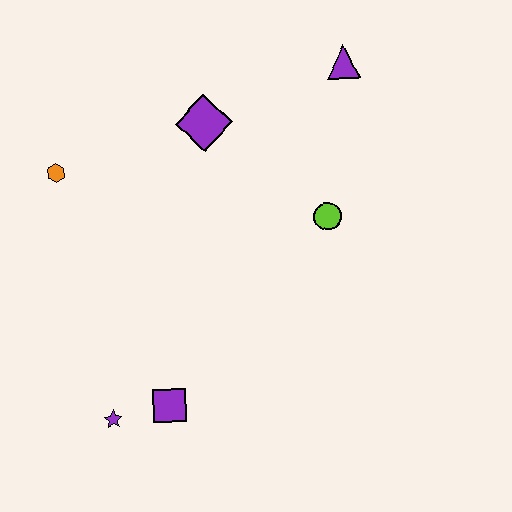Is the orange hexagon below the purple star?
No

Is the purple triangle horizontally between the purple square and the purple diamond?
No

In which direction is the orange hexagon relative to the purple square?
The orange hexagon is above the purple square.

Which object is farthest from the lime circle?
The purple star is farthest from the lime circle.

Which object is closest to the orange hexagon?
The purple diamond is closest to the orange hexagon.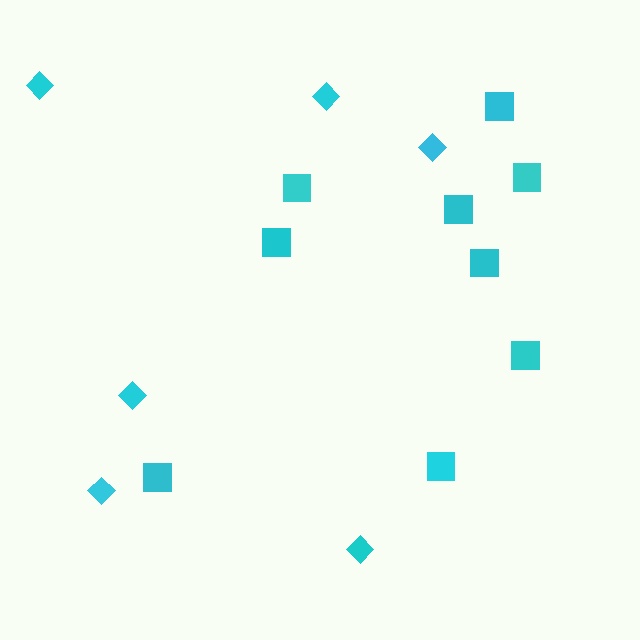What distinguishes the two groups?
There are 2 groups: one group of squares (9) and one group of diamonds (6).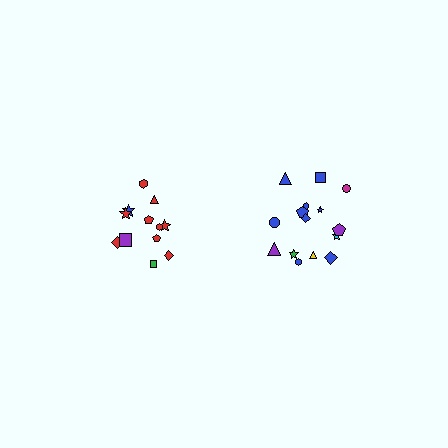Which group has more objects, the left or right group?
The right group.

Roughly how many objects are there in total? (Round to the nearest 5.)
Roughly 25 objects in total.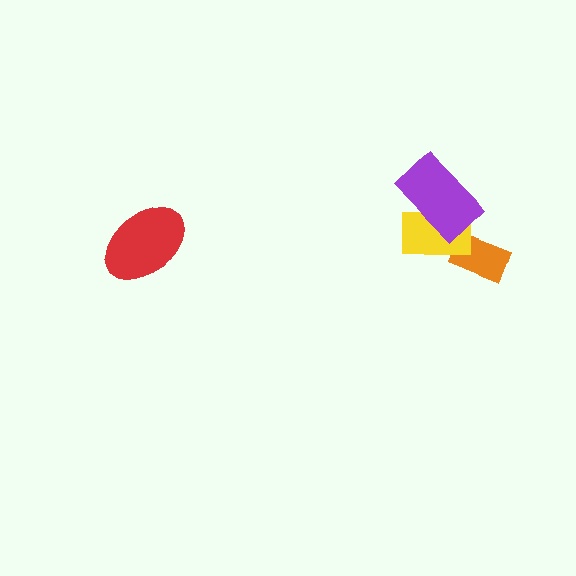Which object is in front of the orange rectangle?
The yellow rectangle is in front of the orange rectangle.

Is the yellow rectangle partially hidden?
Yes, it is partially covered by another shape.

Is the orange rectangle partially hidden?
Yes, it is partially covered by another shape.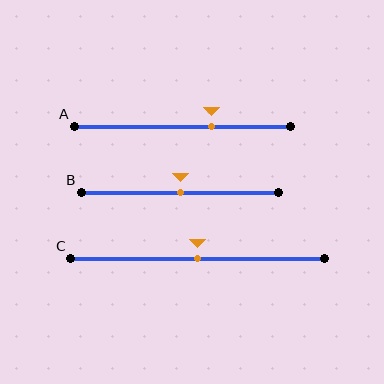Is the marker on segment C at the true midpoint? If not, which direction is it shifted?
Yes, the marker on segment C is at the true midpoint.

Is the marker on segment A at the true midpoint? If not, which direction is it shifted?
No, the marker on segment A is shifted to the right by about 14% of the segment length.